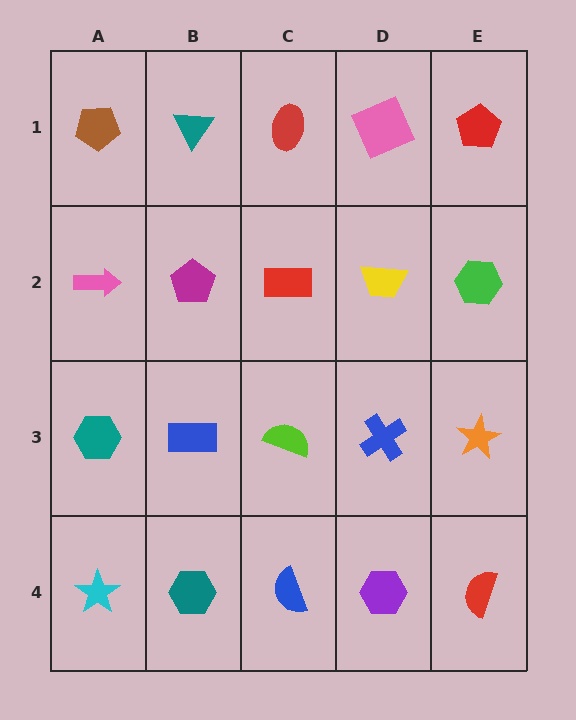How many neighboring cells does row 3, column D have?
4.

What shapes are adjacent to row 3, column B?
A magenta pentagon (row 2, column B), a teal hexagon (row 4, column B), a teal hexagon (row 3, column A), a lime semicircle (row 3, column C).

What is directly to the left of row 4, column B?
A cyan star.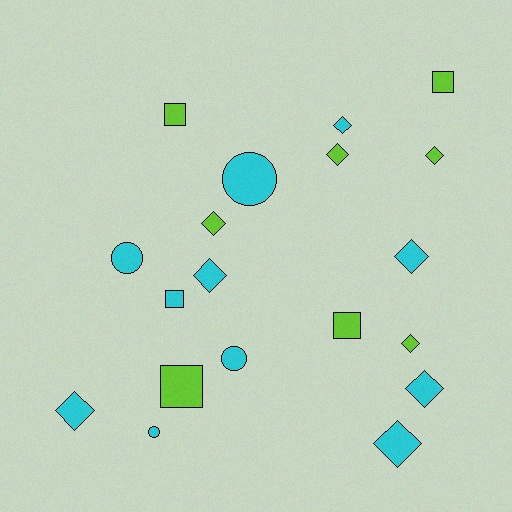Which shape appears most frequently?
Diamond, with 10 objects.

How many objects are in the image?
There are 19 objects.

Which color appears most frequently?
Cyan, with 11 objects.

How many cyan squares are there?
There is 1 cyan square.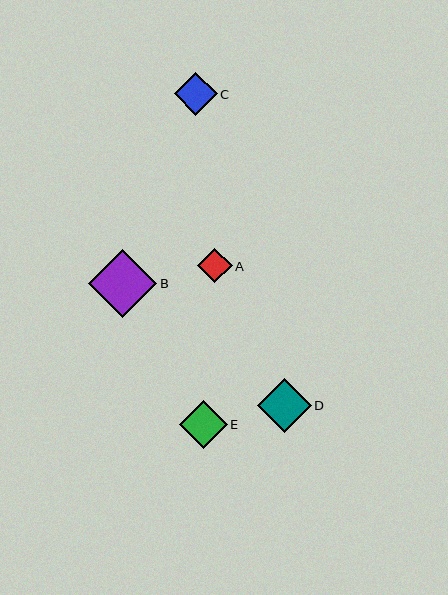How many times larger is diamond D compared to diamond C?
Diamond D is approximately 1.3 times the size of diamond C.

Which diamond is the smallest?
Diamond A is the smallest with a size of approximately 35 pixels.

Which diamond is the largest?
Diamond B is the largest with a size of approximately 68 pixels.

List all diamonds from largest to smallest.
From largest to smallest: B, D, E, C, A.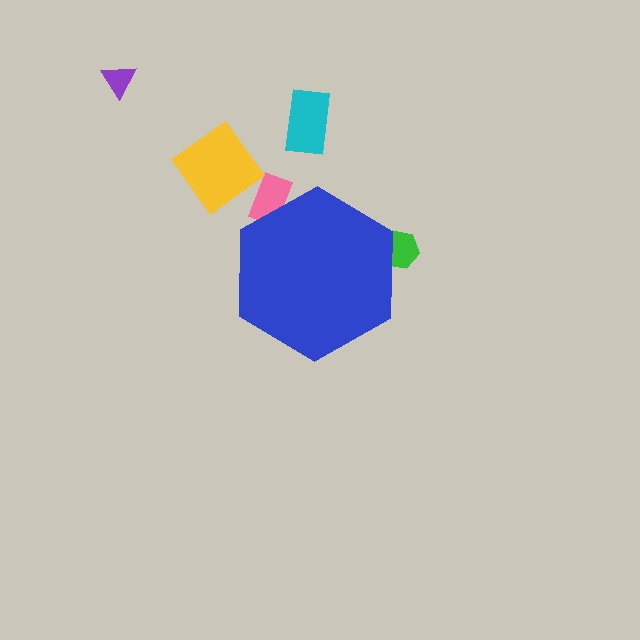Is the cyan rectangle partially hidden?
No, the cyan rectangle is fully visible.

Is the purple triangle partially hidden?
No, the purple triangle is fully visible.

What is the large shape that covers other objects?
A blue hexagon.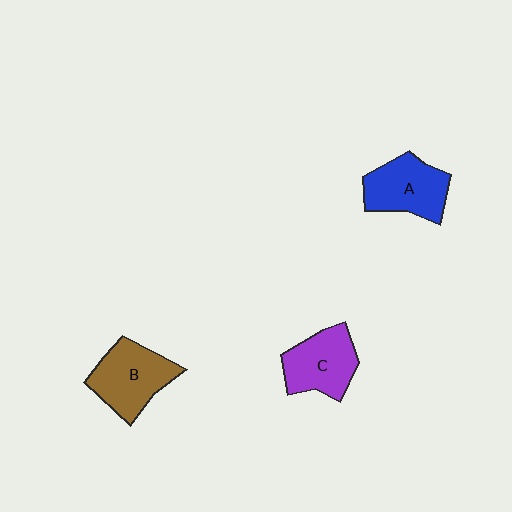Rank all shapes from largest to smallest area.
From largest to smallest: B (brown), A (blue), C (purple).